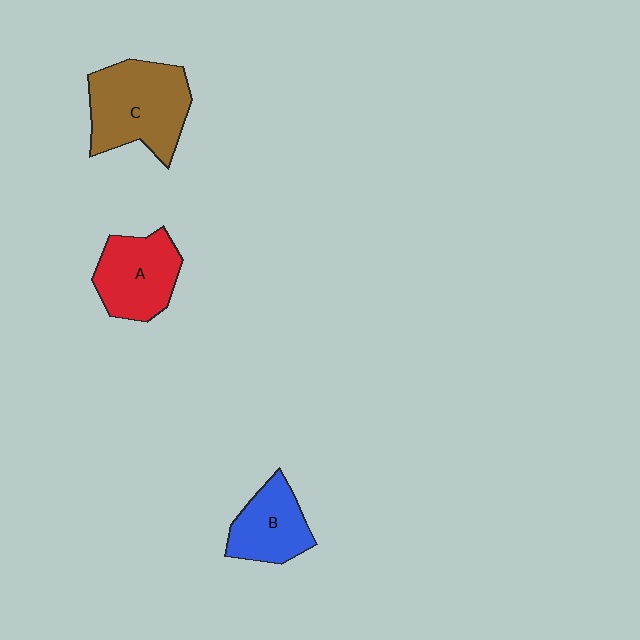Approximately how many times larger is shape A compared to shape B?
Approximately 1.2 times.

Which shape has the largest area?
Shape C (brown).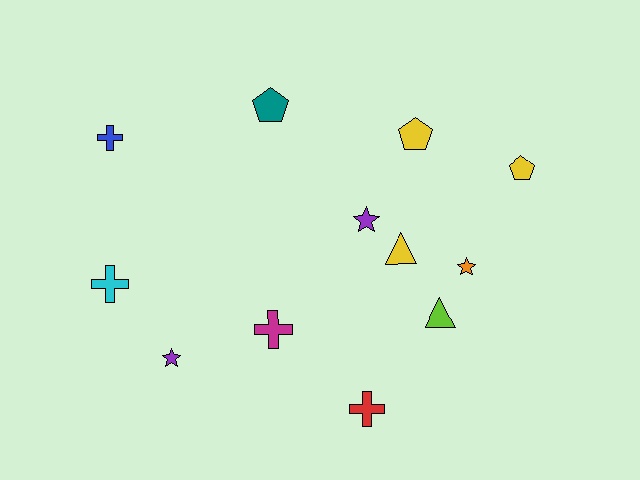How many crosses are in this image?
There are 4 crosses.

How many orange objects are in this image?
There is 1 orange object.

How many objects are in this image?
There are 12 objects.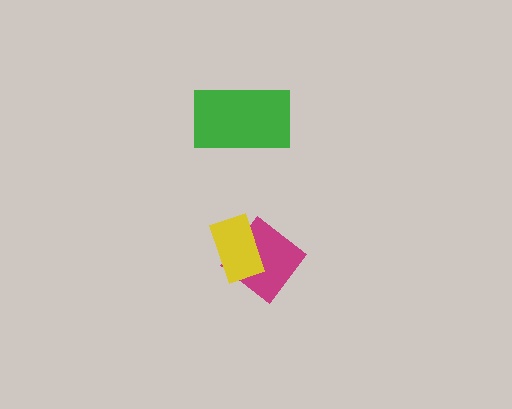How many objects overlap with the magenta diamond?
1 object overlaps with the magenta diamond.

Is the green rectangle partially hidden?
No, no other shape covers it.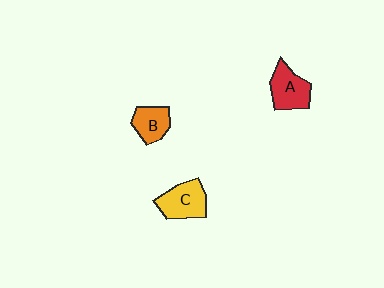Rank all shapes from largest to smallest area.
From largest to smallest: C (yellow), A (red), B (orange).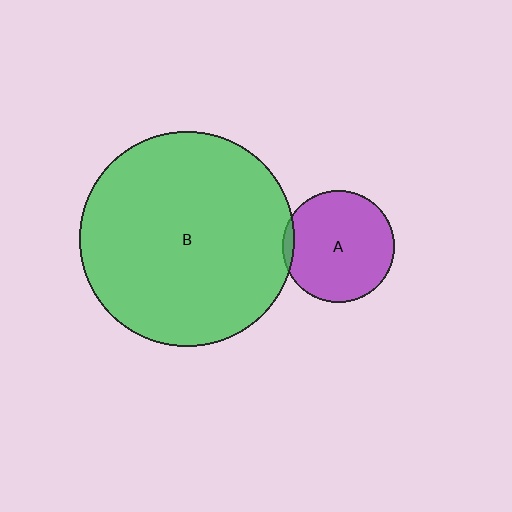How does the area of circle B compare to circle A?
Approximately 3.7 times.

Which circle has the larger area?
Circle B (green).